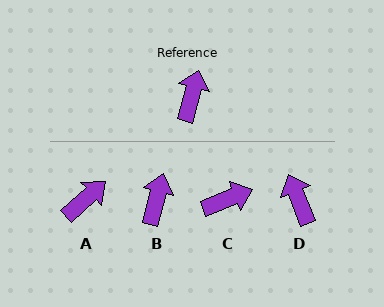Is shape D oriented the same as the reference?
No, it is off by about 37 degrees.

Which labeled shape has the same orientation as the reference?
B.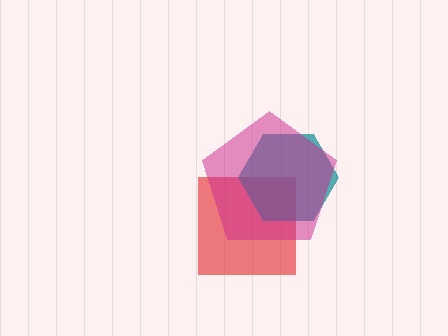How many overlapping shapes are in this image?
There are 3 overlapping shapes in the image.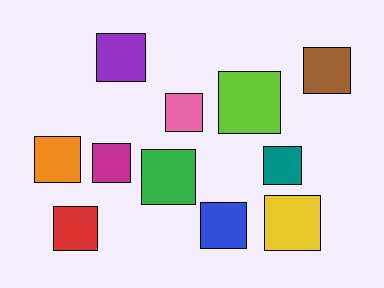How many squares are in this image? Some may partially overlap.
There are 11 squares.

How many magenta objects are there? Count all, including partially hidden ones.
There is 1 magenta object.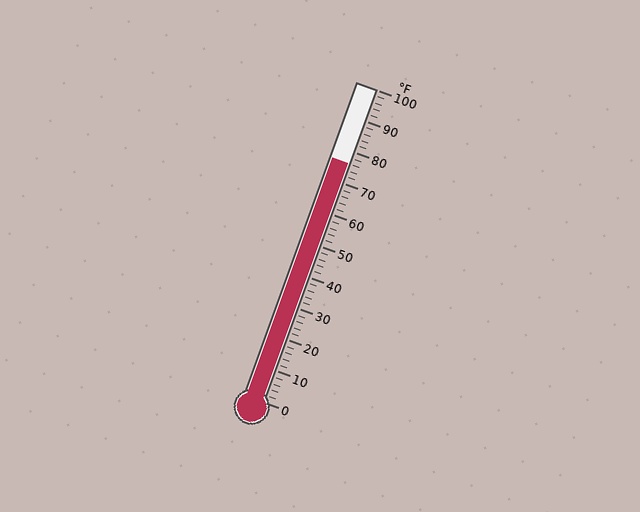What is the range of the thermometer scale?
The thermometer scale ranges from 0°F to 100°F.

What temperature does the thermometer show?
The thermometer shows approximately 76°F.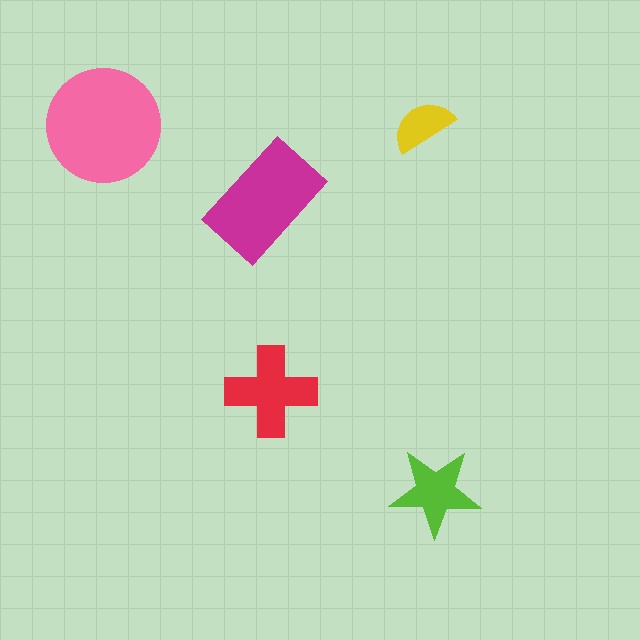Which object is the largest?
The pink circle.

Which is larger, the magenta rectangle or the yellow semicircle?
The magenta rectangle.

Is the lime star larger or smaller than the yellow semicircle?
Larger.